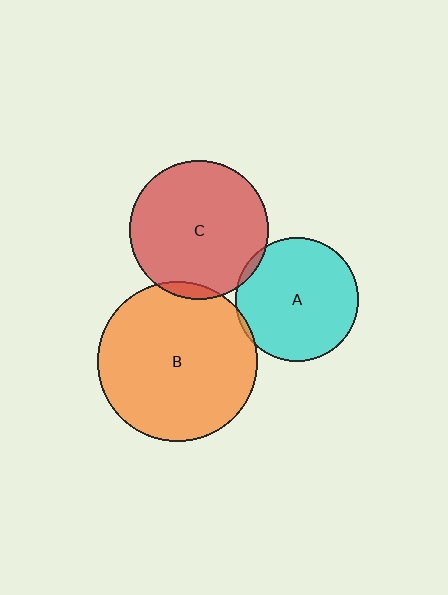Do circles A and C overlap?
Yes.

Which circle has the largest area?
Circle B (orange).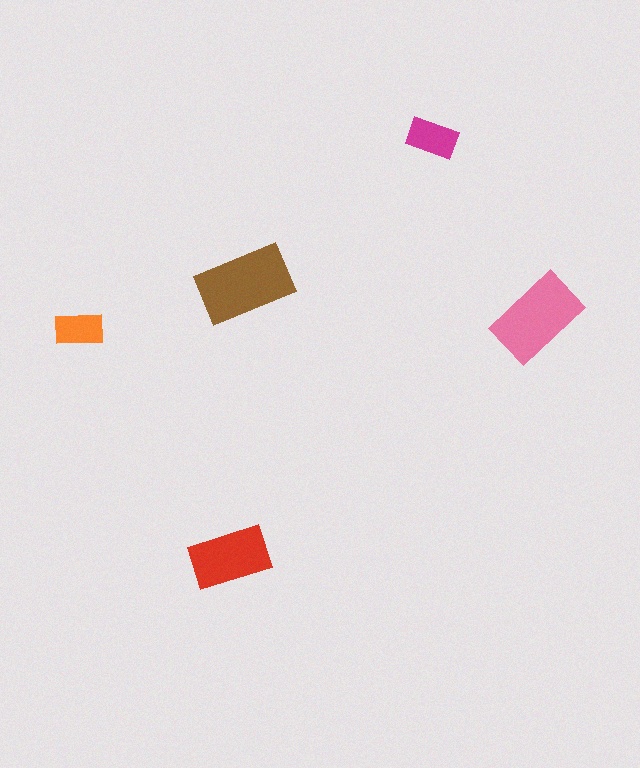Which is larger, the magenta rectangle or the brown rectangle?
The brown one.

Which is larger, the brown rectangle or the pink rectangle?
The brown one.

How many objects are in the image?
There are 5 objects in the image.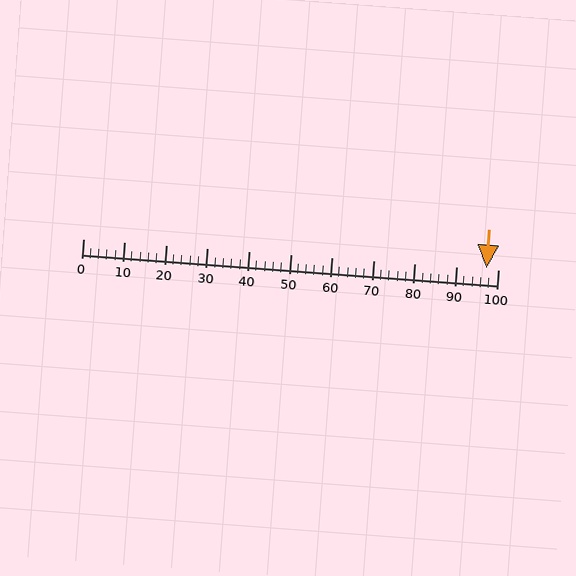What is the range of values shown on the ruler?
The ruler shows values from 0 to 100.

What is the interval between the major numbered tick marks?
The major tick marks are spaced 10 units apart.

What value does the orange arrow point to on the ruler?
The orange arrow points to approximately 97.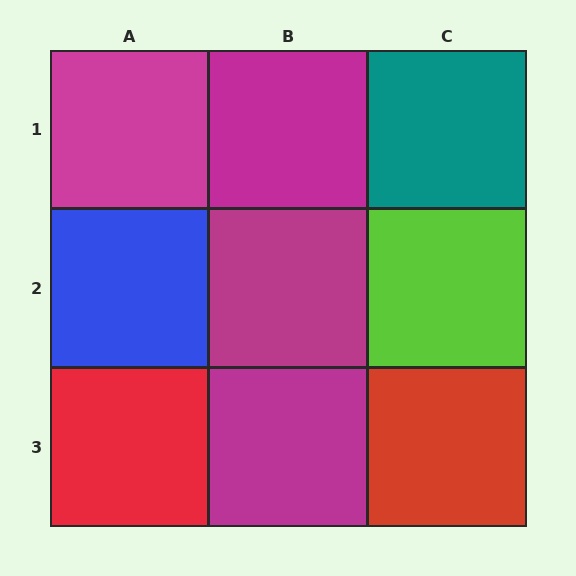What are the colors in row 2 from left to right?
Blue, magenta, lime.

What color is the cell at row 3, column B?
Magenta.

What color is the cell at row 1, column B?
Magenta.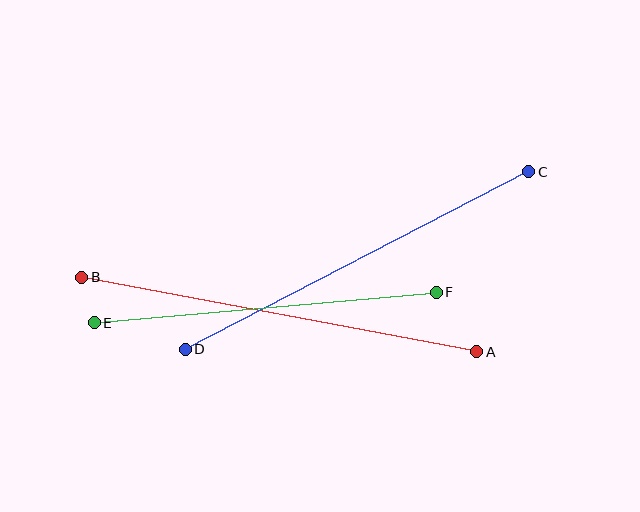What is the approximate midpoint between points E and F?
The midpoint is at approximately (265, 307) pixels.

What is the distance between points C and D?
The distance is approximately 387 pixels.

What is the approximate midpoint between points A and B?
The midpoint is at approximately (279, 314) pixels.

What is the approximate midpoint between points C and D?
The midpoint is at approximately (357, 261) pixels.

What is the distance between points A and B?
The distance is approximately 402 pixels.